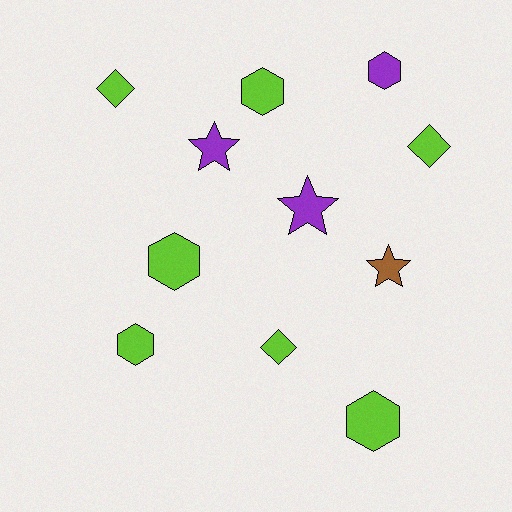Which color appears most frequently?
Lime, with 7 objects.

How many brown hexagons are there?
There are no brown hexagons.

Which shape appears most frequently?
Hexagon, with 5 objects.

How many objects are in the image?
There are 11 objects.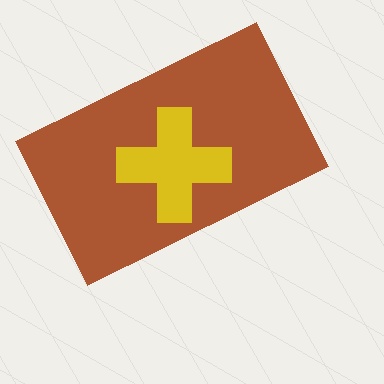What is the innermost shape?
The yellow cross.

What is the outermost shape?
The brown rectangle.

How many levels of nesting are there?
2.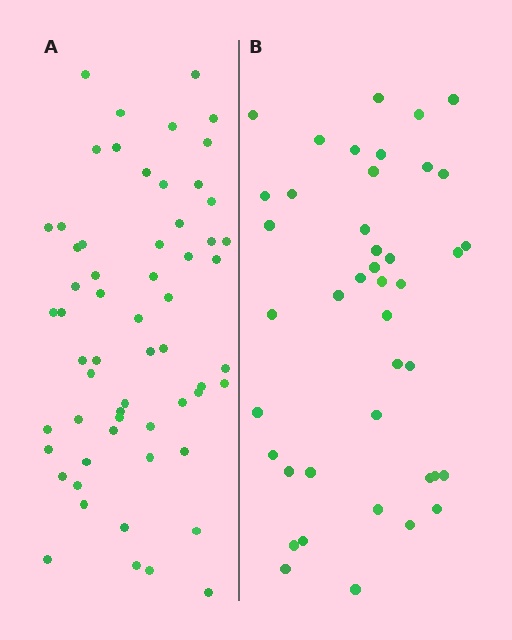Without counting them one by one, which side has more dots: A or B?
Region A (the left region) has more dots.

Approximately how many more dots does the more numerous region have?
Region A has approximately 20 more dots than region B.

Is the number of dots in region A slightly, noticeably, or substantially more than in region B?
Region A has noticeably more, but not dramatically so. The ratio is roughly 1.4 to 1.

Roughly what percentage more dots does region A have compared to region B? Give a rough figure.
About 45% more.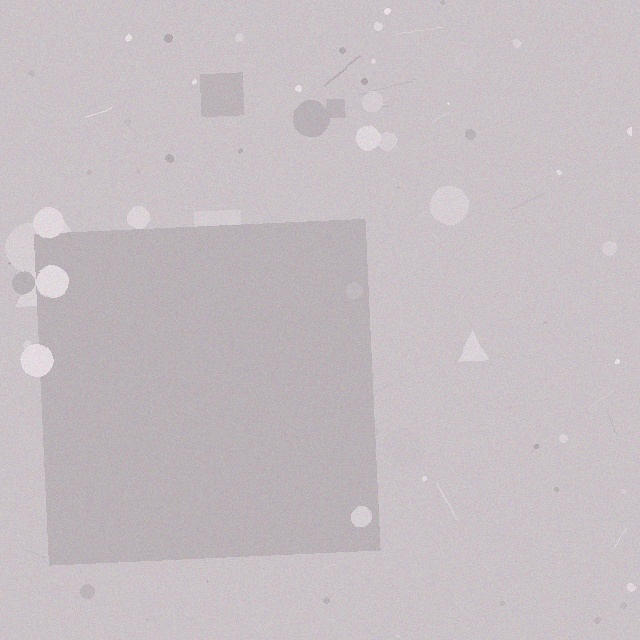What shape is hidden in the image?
A square is hidden in the image.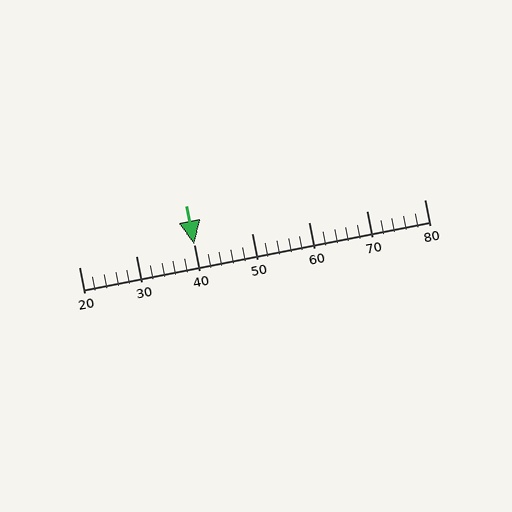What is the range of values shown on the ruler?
The ruler shows values from 20 to 80.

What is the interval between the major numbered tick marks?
The major tick marks are spaced 10 units apart.